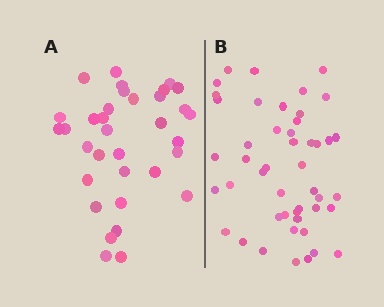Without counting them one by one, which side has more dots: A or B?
Region B (the right region) has more dots.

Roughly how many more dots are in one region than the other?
Region B has approximately 15 more dots than region A.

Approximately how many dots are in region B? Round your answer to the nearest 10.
About 50 dots. (The exact count is 47, which rounds to 50.)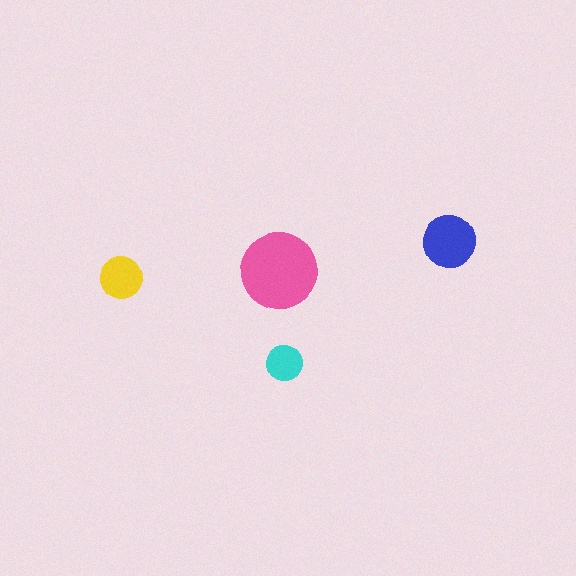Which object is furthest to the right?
The blue circle is rightmost.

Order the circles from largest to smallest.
the pink one, the blue one, the yellow one, the cyan one.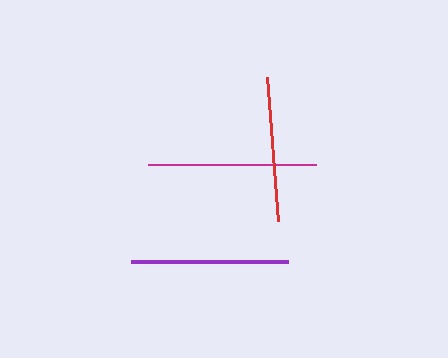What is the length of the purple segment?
The purple segment is approximately 156 pixels long.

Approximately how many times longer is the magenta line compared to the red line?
The magenta line is approximately 1.2 times the length of the red line.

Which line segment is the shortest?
The red line is the shortest at approximately 144 pixels.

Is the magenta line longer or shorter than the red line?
The magenta line is longer than the red line.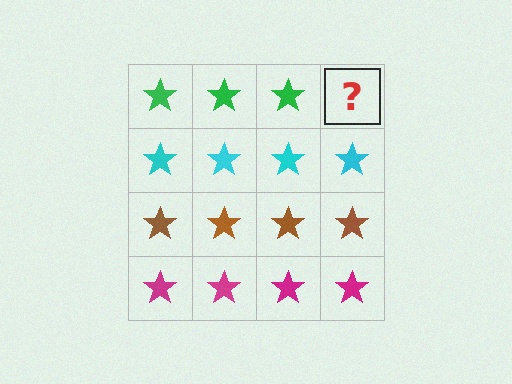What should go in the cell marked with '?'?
The missing cell should contain a green star.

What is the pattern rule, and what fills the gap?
The rule is that each row has a consistent color. The gap should be filled with a green star.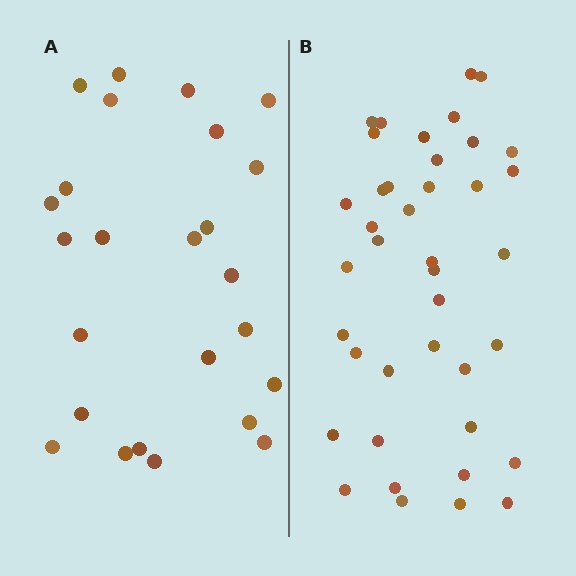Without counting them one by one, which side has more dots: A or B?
Region B (the right region) has more dots.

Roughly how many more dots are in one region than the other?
Region B has approximately 15 more dots than region A.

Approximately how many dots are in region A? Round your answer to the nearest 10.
About 20 dots. (The exact count is 25, which rounds to 20.)